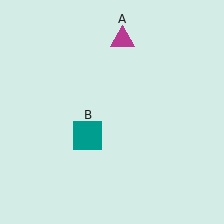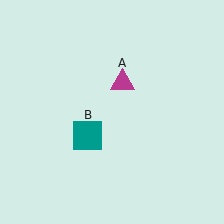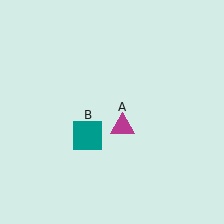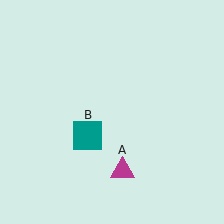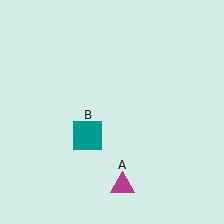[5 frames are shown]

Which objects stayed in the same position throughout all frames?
Teal square (object B) remained stationary.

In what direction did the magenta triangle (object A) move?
The magenta triangle (object A) moved down.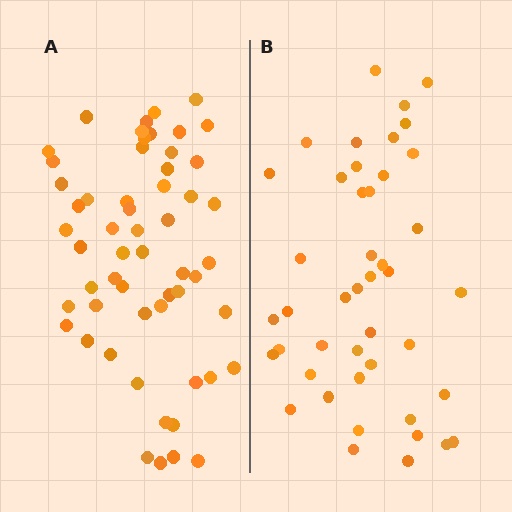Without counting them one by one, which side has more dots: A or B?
Region A (the left region) has more dots.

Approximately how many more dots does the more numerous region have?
Region A has roughly 12 or so more dots than region B.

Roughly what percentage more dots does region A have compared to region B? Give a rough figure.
About 25% more.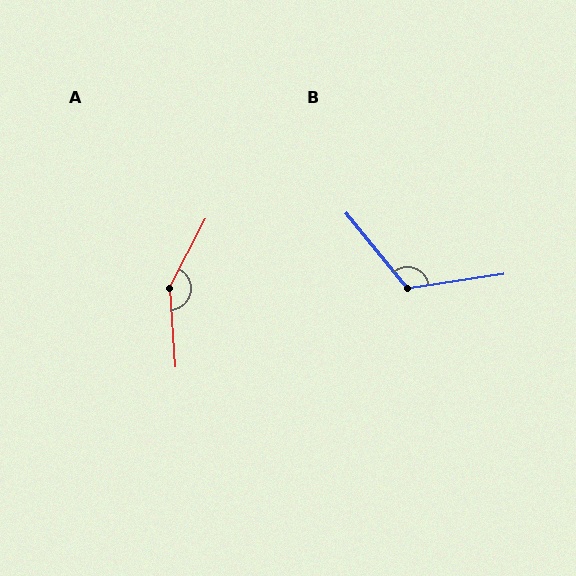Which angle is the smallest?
B, at approximately 121 degrees.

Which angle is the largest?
A, at approximately 149 degrees.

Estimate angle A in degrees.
Approximately 149 degrees.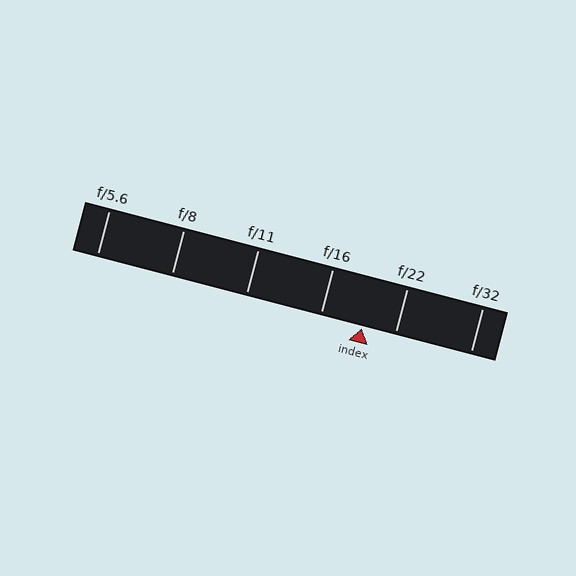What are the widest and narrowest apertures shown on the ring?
The widest aperture shown is f/5.6 and the narrowest is f/32.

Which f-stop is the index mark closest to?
The index mark is closest to f/22.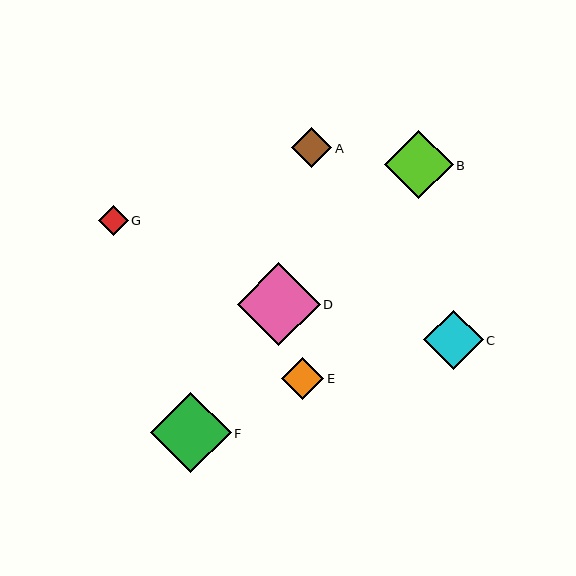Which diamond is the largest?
Diamond D is the largest with a size of approximately 83 pixels.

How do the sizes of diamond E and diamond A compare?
Diamond E and diamond A are approximately the same size.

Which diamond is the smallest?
Diamond G is the smallest with a size of approximately 30 pixels.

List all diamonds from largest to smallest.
From largest to smallest: D, F, B, C, E, A, G.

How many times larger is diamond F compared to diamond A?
Diamond F is approximately 2.0 times the size of diamond A.